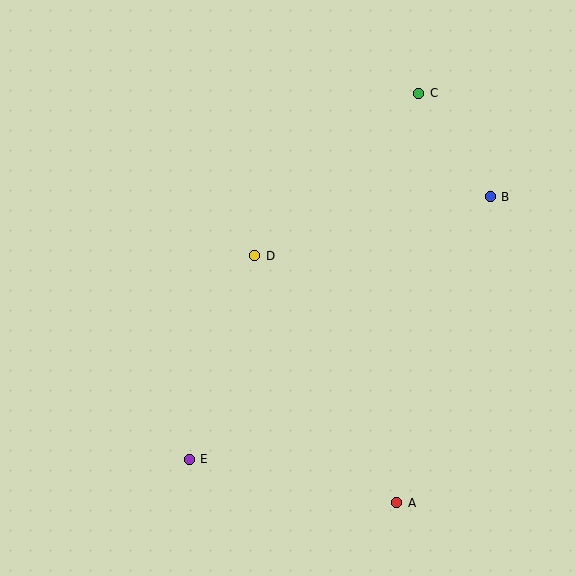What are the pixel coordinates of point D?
Point D is at (255, 256).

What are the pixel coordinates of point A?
Point A is at (397, 503).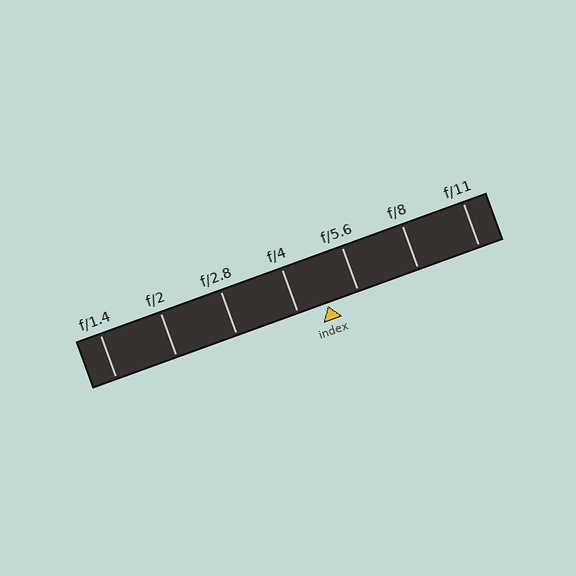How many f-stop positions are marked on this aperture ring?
There are 7 f-stop positions marked.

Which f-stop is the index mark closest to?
The index mark is closest to f/4.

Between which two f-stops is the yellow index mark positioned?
The index mark is between f/4 and f/5.6.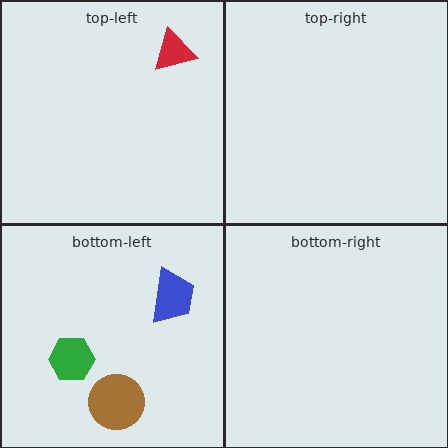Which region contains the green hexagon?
The bottom-left region.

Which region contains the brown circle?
The bottom-left region.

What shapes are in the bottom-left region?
The green hexagon, the brown circle, the blue trapezoid.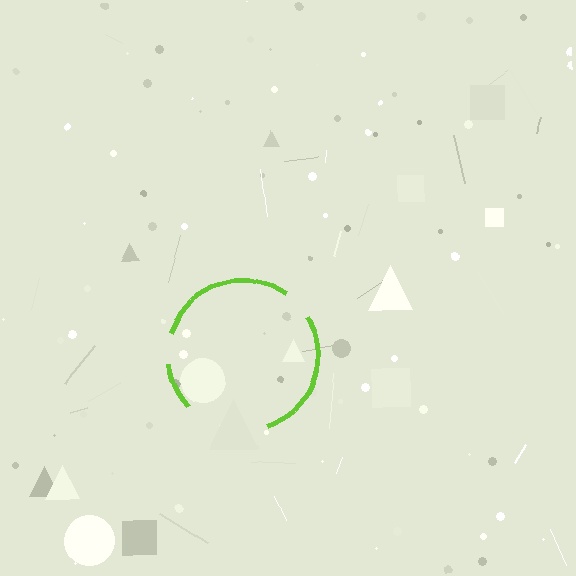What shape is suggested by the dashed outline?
The dashed outline suggests a circle.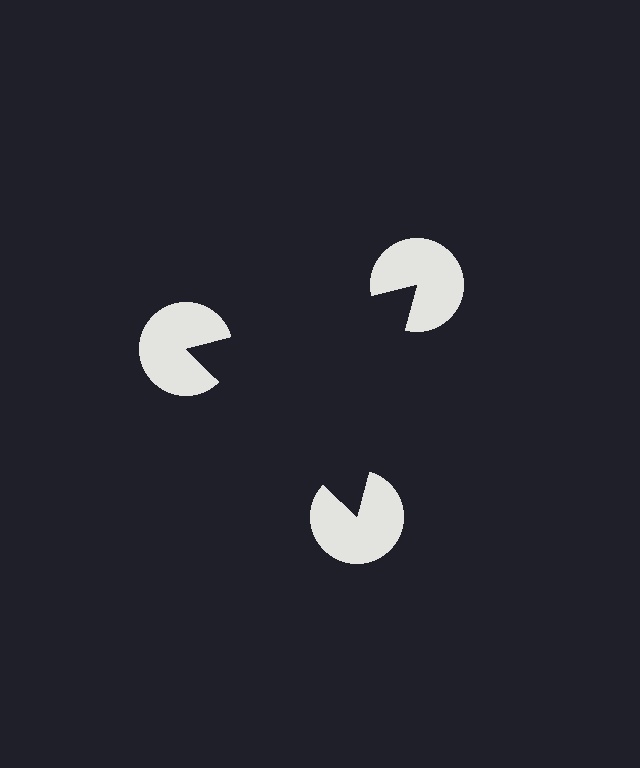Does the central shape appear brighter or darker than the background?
It typically appears slightly darker than the background, even though no actual brightness change is drawn.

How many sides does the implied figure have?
3 sides.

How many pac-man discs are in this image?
There are 3 — one at each vertex of the illusory triangle.